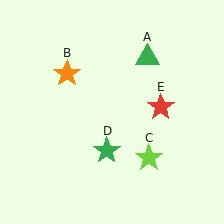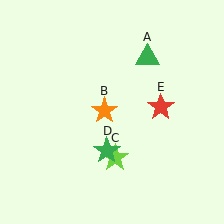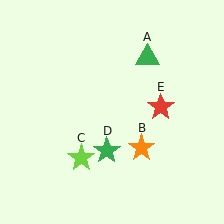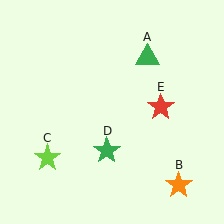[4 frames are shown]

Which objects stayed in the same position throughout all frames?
Green triangle (object A) and green star (object D) and red star (object E) remained stationary.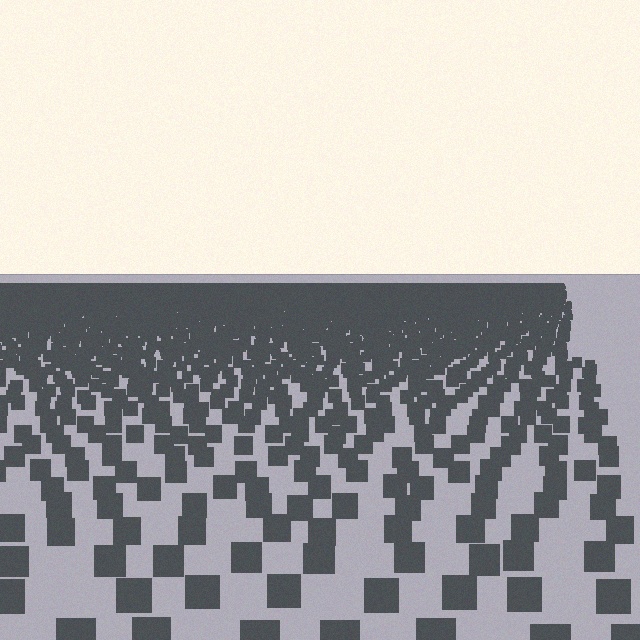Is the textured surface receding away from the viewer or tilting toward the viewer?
The surface is receding away from the viewer. Texture elements get smaller and denser toward the top.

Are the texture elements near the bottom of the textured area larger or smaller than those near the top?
Larger. Near the bottom, elements are closer to the viewer and appear at a bigger on-screen size.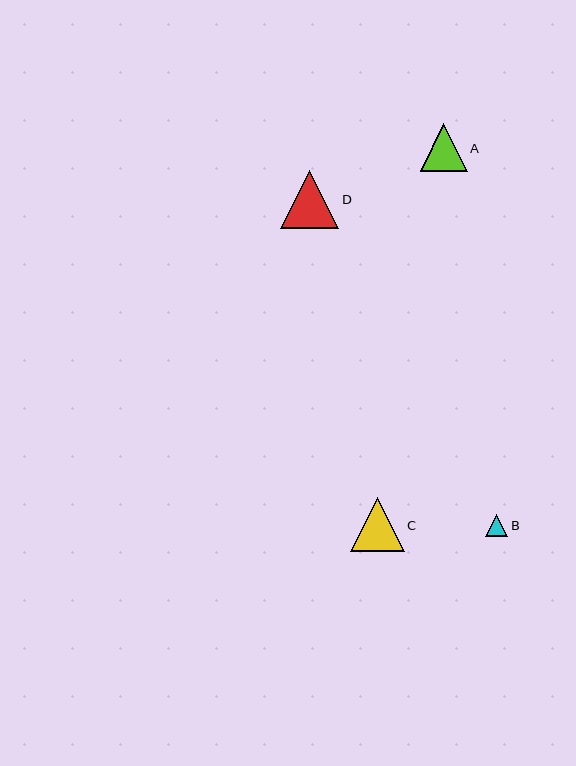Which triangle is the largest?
Triangle D is the largest with a size of approximately 58 pixels.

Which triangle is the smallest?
Triangle B is the smallest with a size of approximately 22 pixels.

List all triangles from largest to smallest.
From largest to smallest: D, C, A, B.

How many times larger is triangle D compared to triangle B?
Triangle D is approximately 2.7 times the size of triangle B.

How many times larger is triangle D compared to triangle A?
Triangle D is approximately 1.2 times the size of triangle A.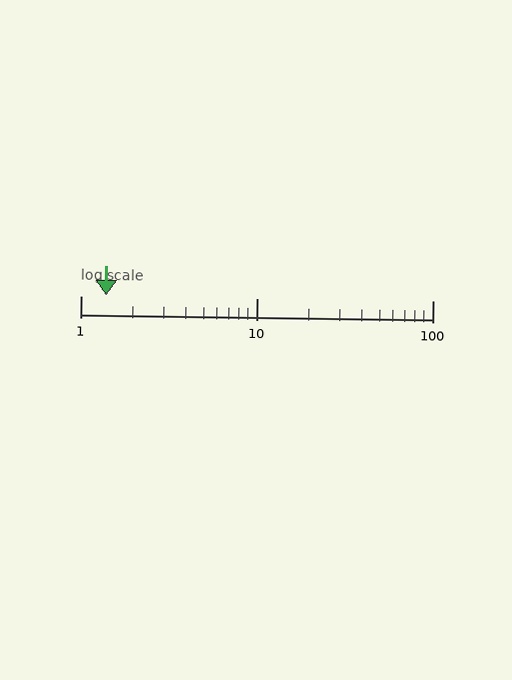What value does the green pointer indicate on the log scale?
The pointer indicates approximately 1.4.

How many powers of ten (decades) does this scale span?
The scale spans 2 decades, from 1 to 100.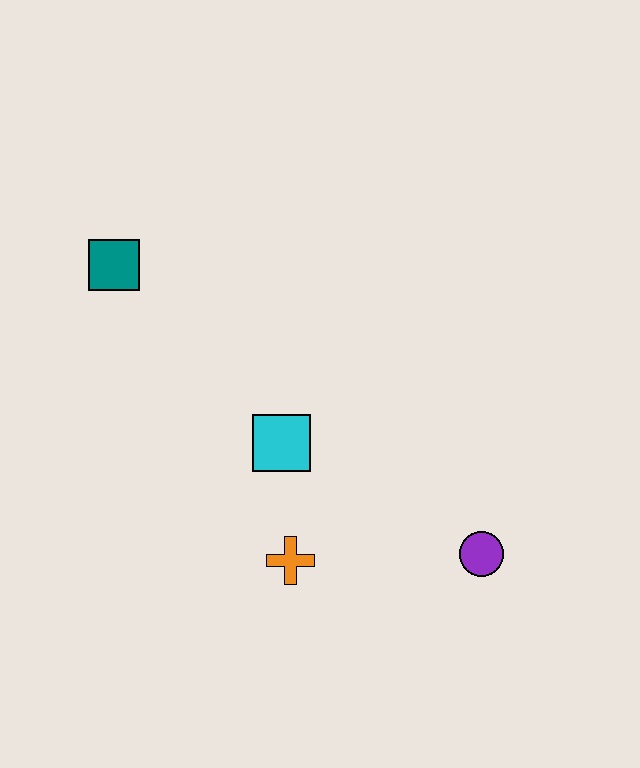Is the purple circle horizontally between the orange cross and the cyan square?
No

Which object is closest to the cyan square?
The orange cross is closest to the cyan square.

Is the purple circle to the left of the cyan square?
No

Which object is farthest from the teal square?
The purple circle is farthest from the teal square.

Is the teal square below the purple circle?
No